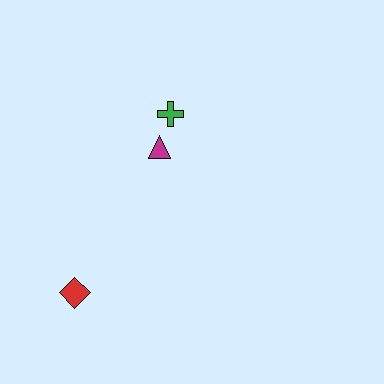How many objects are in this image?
There are 3 objects.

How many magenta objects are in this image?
There is 1 magenta object.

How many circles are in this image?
There are no circles.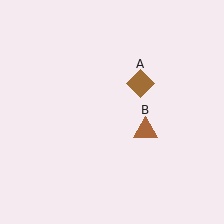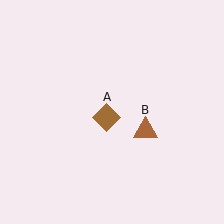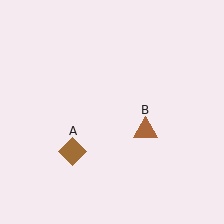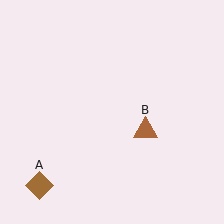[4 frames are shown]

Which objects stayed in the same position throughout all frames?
Brown triangle (object B) remained stationary.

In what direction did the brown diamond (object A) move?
The brown diamond (object A) moved down and to the left.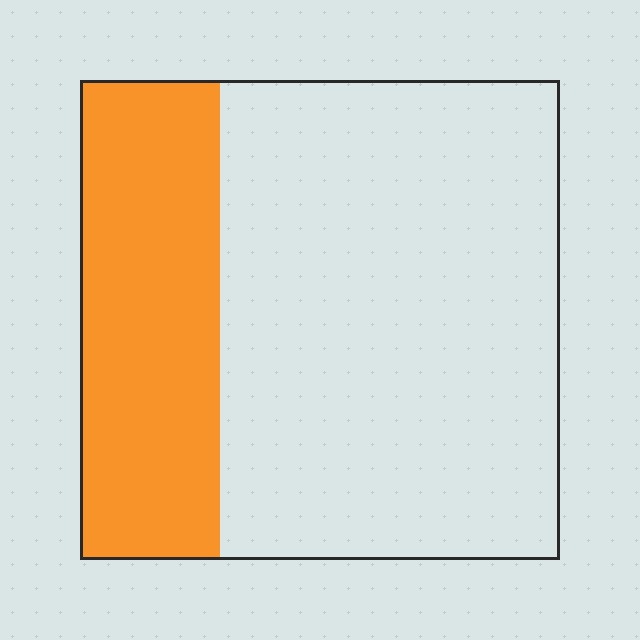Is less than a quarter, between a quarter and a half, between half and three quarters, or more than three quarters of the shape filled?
Between a quarter and a half.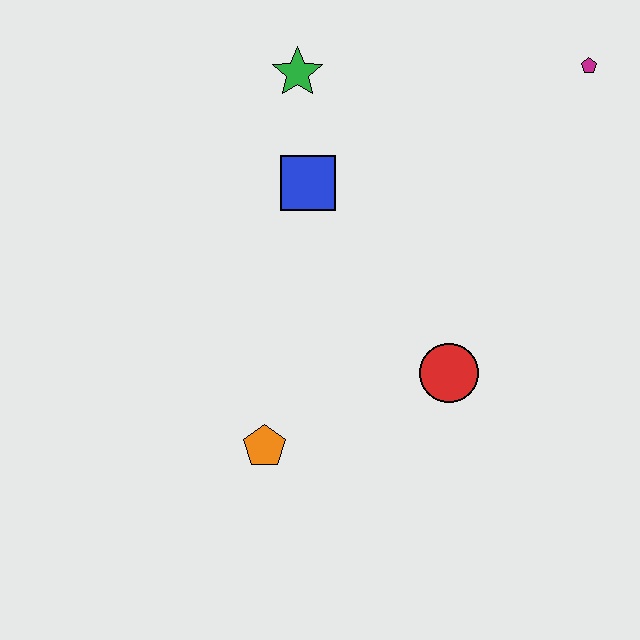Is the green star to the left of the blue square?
Yes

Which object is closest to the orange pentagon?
The red circle is closest to the orange pentagon.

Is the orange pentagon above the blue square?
No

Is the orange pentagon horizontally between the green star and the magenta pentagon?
No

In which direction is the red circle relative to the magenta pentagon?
The red circle is below the magenta pentagon.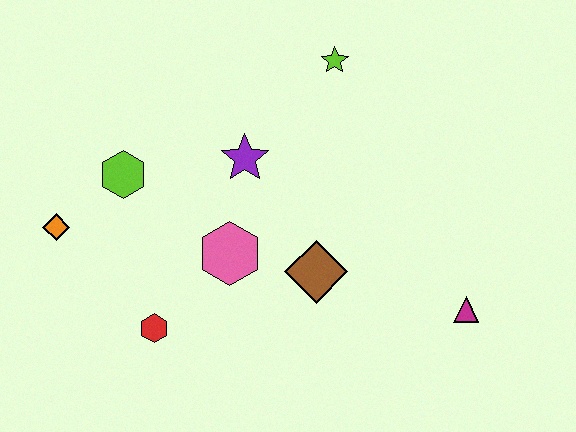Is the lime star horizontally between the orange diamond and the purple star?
No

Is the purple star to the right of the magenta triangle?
No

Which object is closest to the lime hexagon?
The orange diamond is closest to the lime hexagon.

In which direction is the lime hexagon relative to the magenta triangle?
The lime hexagon is to the left of the magenta triangle.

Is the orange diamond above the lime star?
No